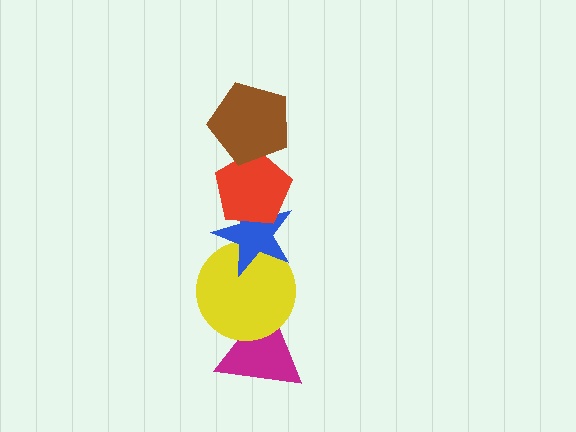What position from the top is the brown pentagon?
The brown pentagon is 1st from the top.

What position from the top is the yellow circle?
The yellow circle is 4th from the top.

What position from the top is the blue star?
The blue star is 3rd from the top.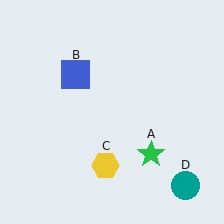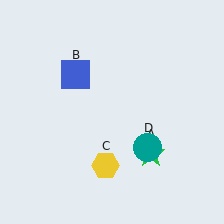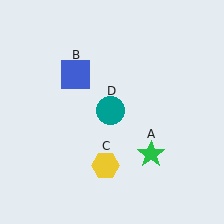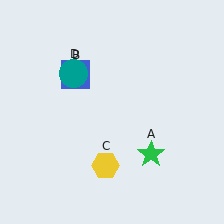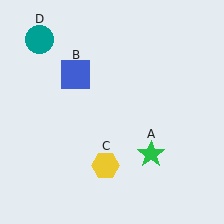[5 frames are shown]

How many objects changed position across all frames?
1 object changed position: teal circle (object D).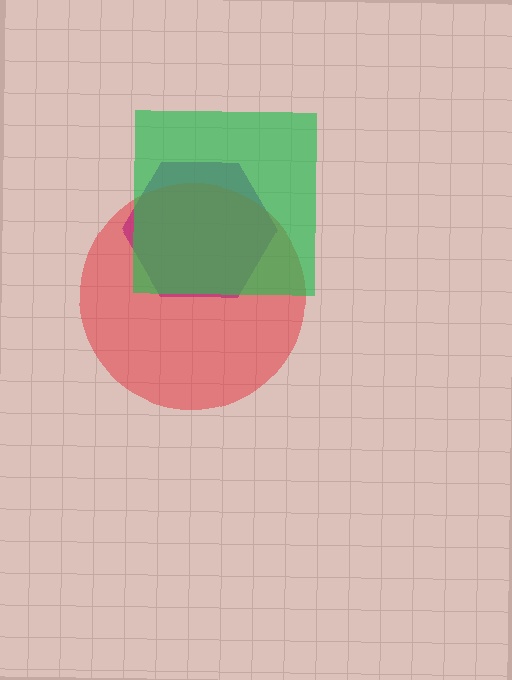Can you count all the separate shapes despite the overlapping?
Yes, there are 3 separate shapes.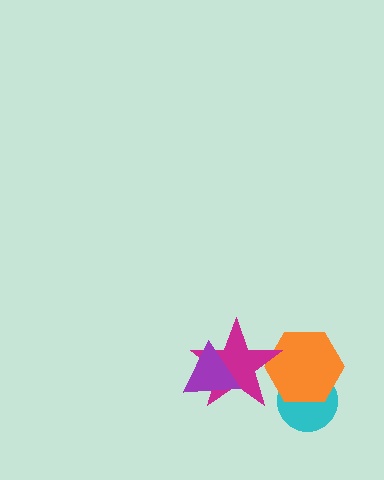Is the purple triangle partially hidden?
No, no other shape covers it.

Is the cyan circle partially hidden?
Yes, it is partially covered by another shape.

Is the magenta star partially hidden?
Yes, it is partially covered by another shape.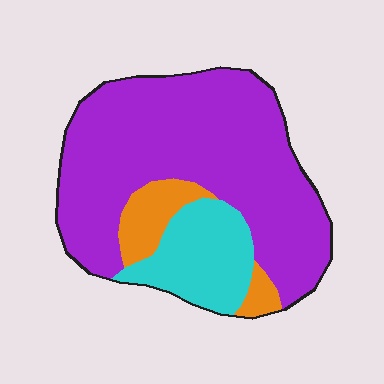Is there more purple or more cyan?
Purple.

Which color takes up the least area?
Orange, at roughly 10%.